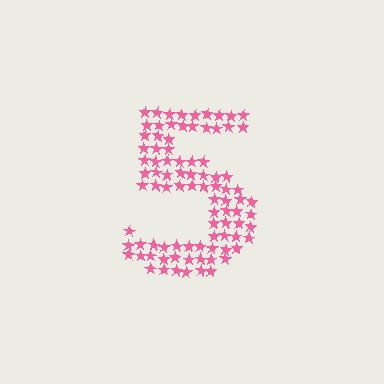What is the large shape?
The large shape is the digit 5.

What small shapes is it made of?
It is made of small stars.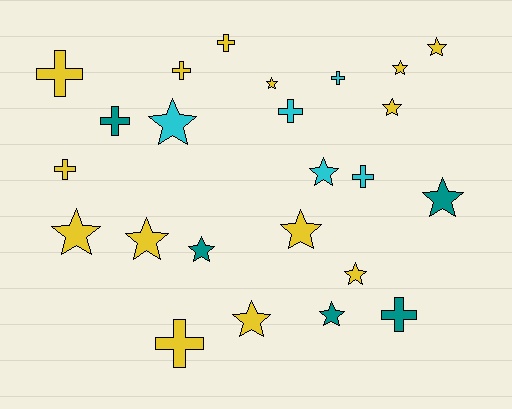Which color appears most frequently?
Yellow, with 14 objects.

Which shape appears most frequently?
Star, with 14 objects.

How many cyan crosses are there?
There are 3 cyan crosses.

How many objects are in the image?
There are 24 objects.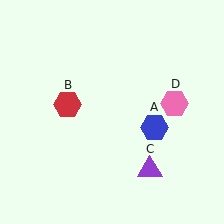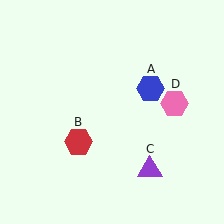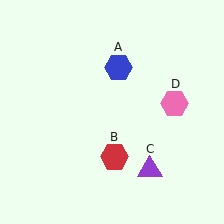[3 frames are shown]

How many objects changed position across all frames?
2 objects changed position: blue hexagon (object A), red hexagon (object B).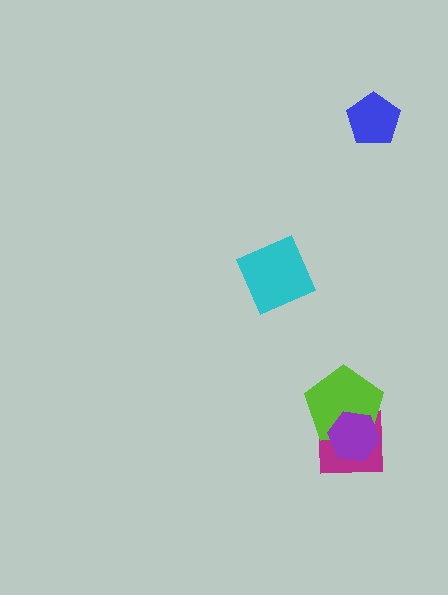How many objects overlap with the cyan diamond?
0 objects overlap with the cyan diamond.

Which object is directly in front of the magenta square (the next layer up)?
The lime pentagon is directly in front of the magenta square.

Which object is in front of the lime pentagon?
The purple hexagon is in front of the lime pentagon.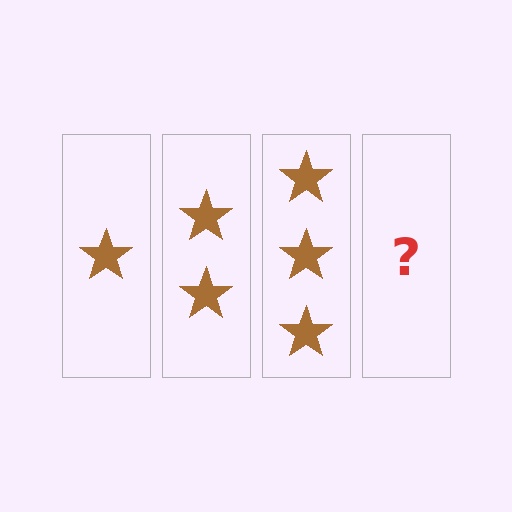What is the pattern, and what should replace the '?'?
The pattern is that each step adds one more star. The '?' should be 4 stars.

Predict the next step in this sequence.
The next step is 4 stars.